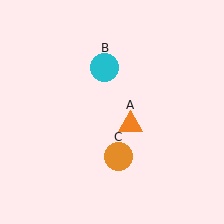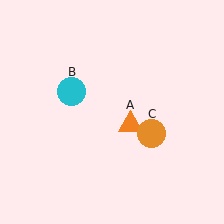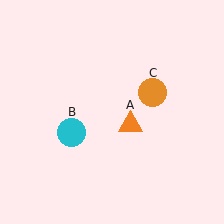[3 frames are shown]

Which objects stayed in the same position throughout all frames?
Orange triangle (object A) remained stationary.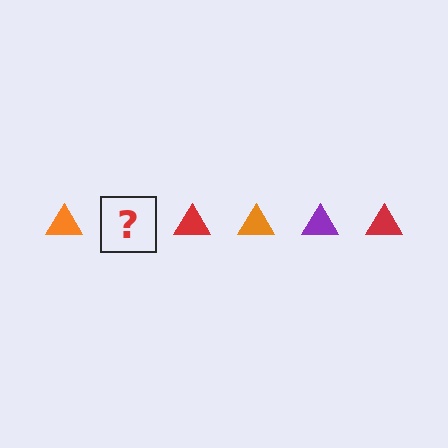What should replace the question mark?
The question mark should be replaced with a purple triangle.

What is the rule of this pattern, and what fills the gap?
The rule is that the pattern cycles through orange, purple, red triangles. The gap should be filled with a purple triangle.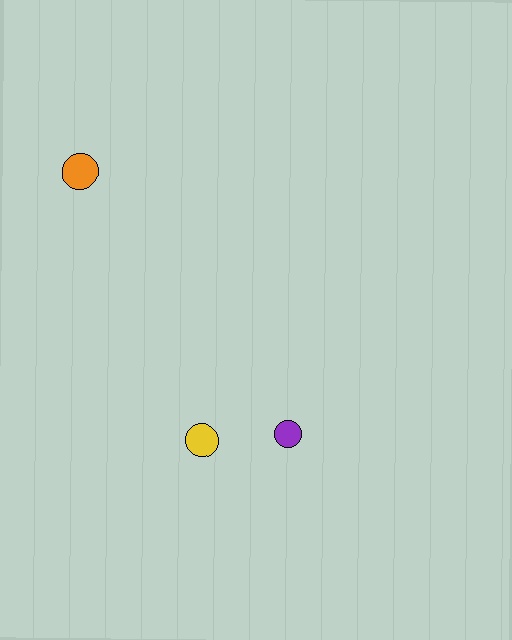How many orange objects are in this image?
There is 1 orange object.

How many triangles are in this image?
There are no triangles.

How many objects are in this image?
There are 3 objects.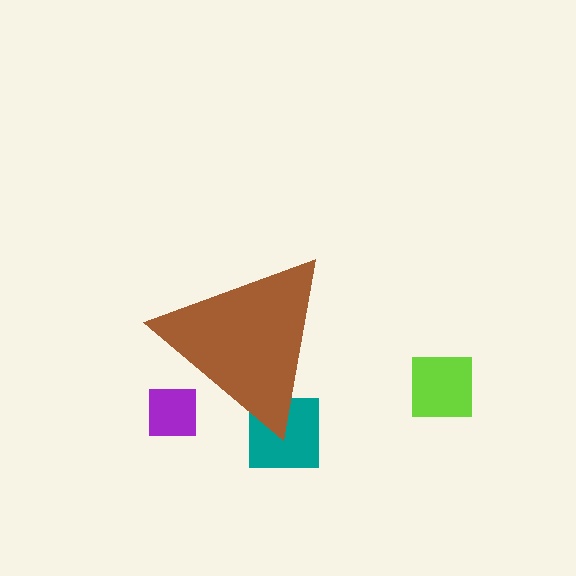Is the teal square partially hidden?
Yes, the teal square is partially hidden behind the brown triangle.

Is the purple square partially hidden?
Yes, the purple square is partially hidden behind the brown triangle.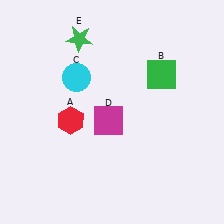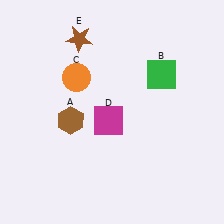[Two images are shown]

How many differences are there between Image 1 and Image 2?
There are 3 differences between the two images.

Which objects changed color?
A changed from red to brown. C changed from cyan to orange. E changed from green to brown.